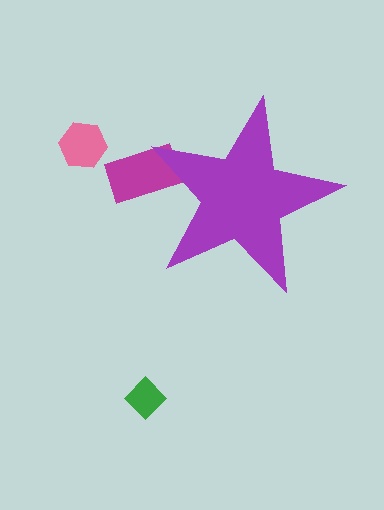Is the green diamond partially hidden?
No, the green diamond is fully visible.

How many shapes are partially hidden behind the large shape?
1 shape is partially hidden.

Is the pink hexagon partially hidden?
No, the pink hexagon is fully visible.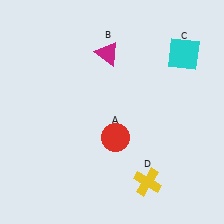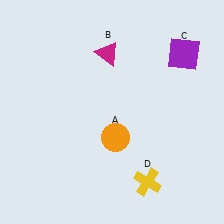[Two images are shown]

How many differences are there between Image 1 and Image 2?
There are 2 differences between the two images.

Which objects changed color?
A changed from red to orange. C changed from cyan to purple.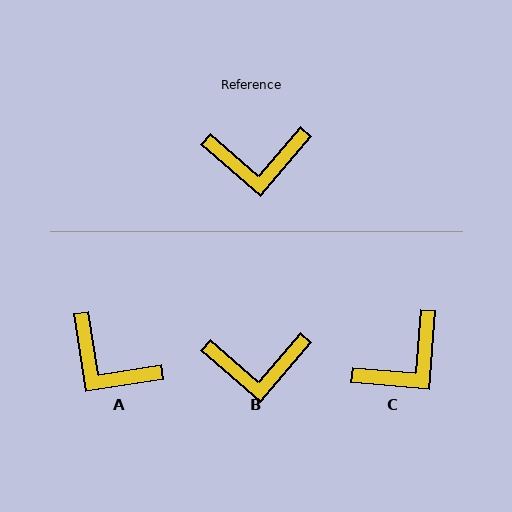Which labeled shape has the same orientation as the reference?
B.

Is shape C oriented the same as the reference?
No, it is off by about 36 degrees.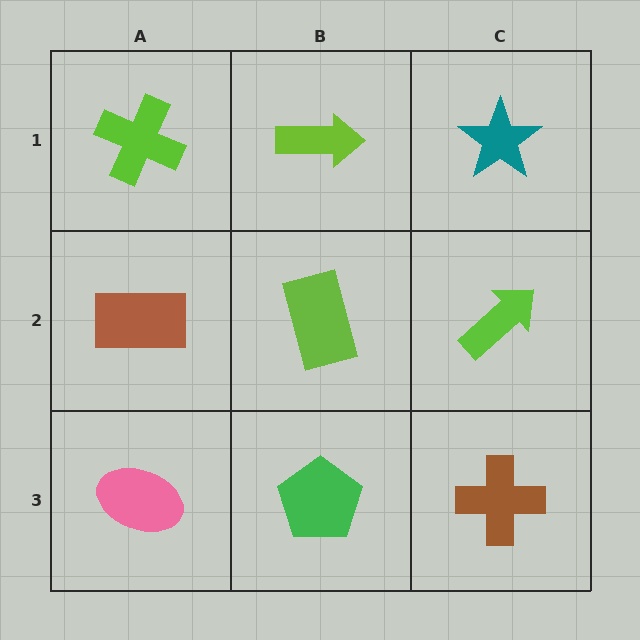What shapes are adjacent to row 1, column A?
A brown rectangle (row 2, column A), a lime arrow (row 1, column B).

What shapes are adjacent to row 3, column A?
A brown rectangle (row 2, column A), a green pentagon (row 3, column B).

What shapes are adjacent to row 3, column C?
A lime arrow (row 2, column C), a green pentagon (row 3, column B).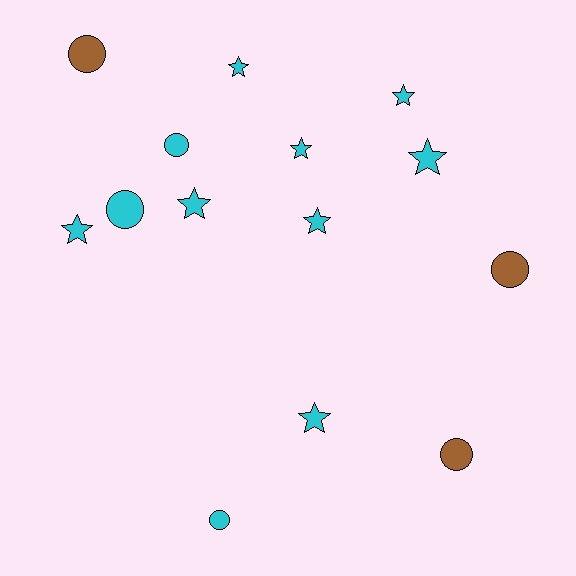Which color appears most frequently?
Cyan, with 11 objects.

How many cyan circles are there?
There are 3 cyan circles.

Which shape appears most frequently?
Star, with 8 objects.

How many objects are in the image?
There are 14 objects.